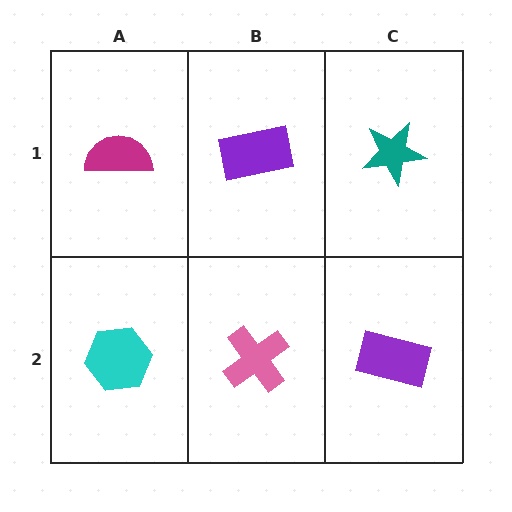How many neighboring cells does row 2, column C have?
2.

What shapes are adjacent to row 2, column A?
A magenta semicircle (row 1, column A), a pink cross (row 2, column B).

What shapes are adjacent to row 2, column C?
A teal star (row 1, column C), a pink cross (row 2, column B).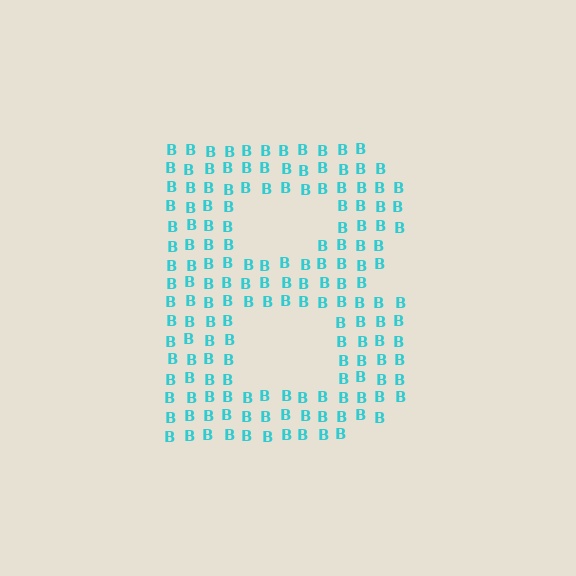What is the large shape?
The large shape is the letter B.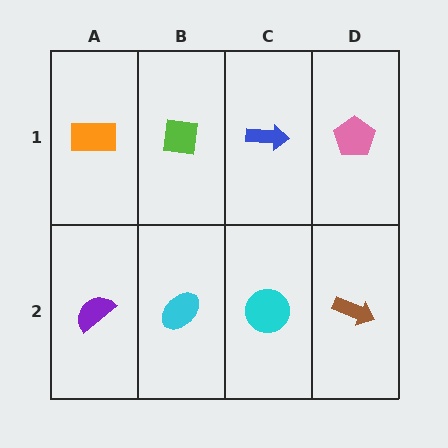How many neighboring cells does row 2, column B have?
3.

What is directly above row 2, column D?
A pink pentagon.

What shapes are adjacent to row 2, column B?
A lime square (row 1, column B), a purple semicircle (row 2, column A), a cyan circle (row 2, column C).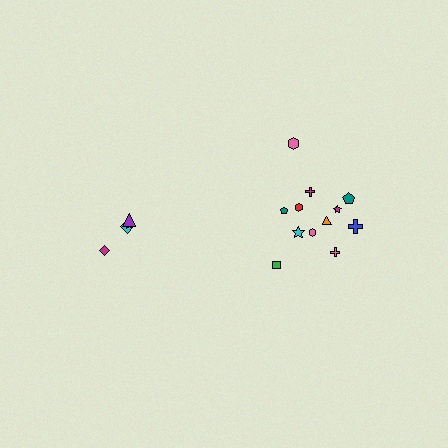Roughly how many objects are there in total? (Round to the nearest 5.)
Roughly 15 objects in total.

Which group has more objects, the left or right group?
The right group.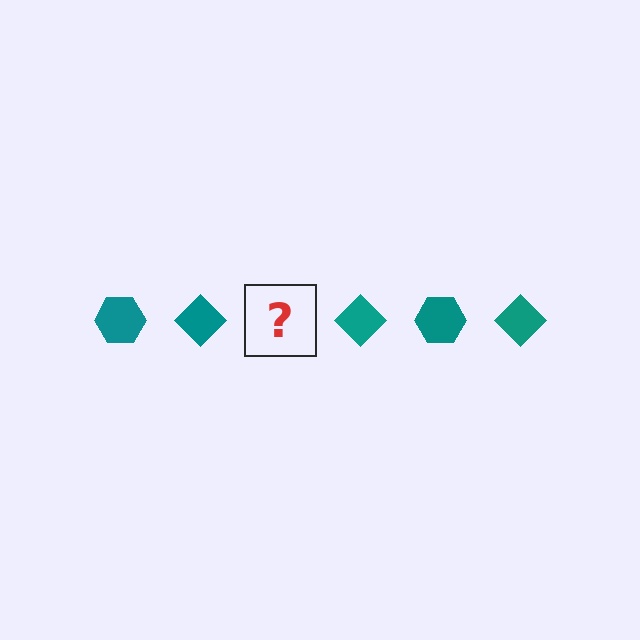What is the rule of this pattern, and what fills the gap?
The rule is that the pattern cycles through hexagon, diamond shapes in teal. The gap should be filled with a teal hexagon.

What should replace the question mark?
The question mark should be replaced with a teal hexagon.